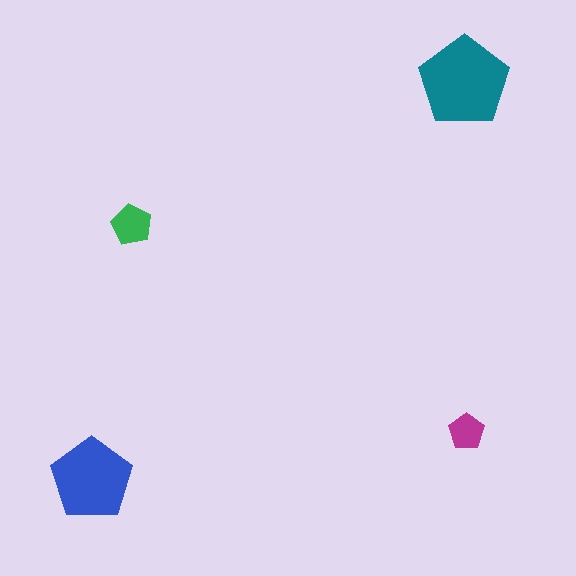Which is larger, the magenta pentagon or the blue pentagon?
The blue one.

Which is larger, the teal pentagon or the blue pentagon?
The teal one.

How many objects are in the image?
There are 4 objects in the image.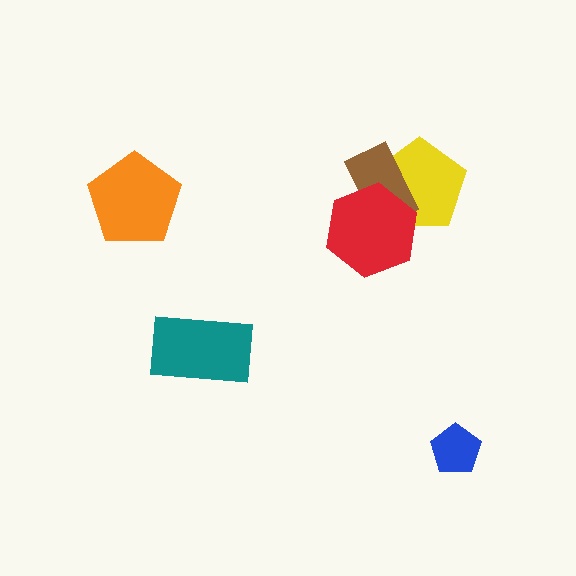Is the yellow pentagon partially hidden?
Yes, it is partially covered by another shape.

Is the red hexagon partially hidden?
No, no other shape covers it.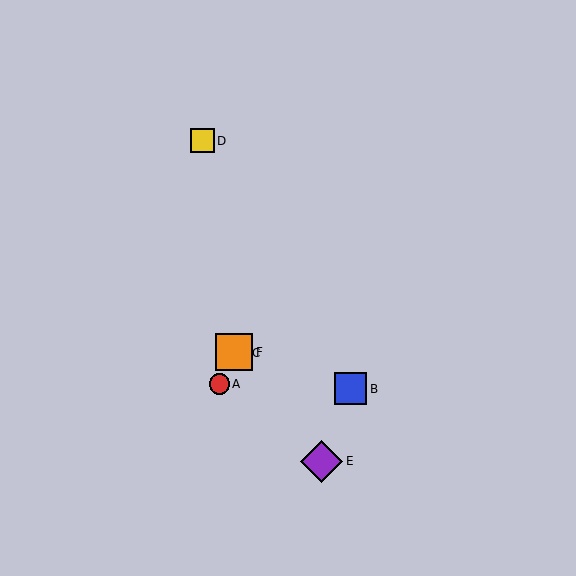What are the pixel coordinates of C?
Object C is at (233, 353).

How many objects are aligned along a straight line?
3 objects (A, C, F) are aligned along a straight line.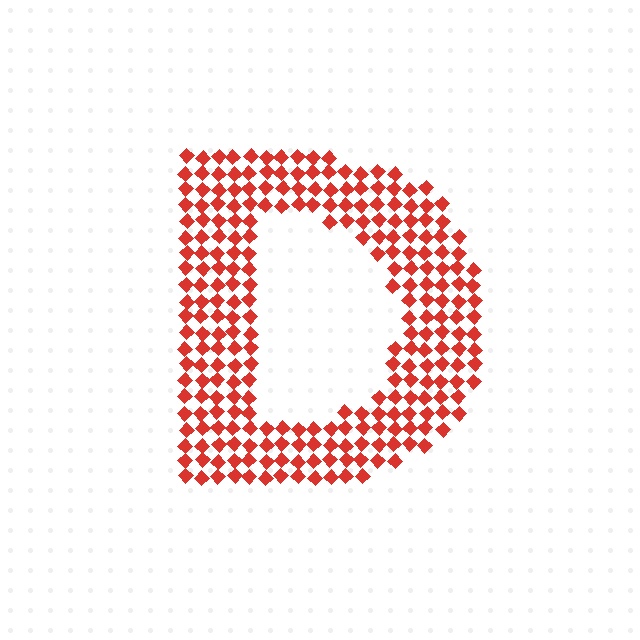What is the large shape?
The large shape is the letter D.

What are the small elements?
The small elements are diamonds.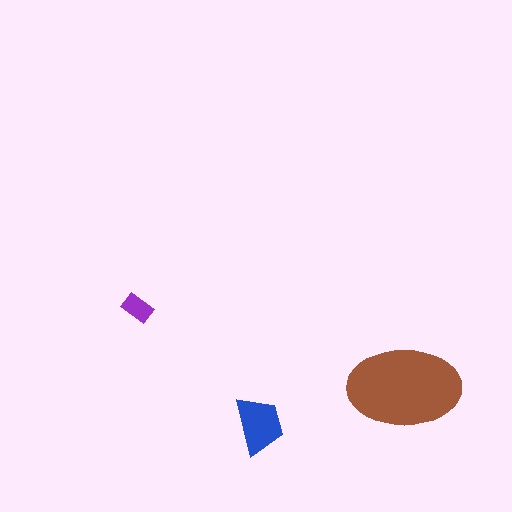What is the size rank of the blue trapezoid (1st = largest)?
2nd.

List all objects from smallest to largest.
The purple rectangle, the blue trapezoid, the brown ellipse.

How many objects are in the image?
There are 3 objects in the image.